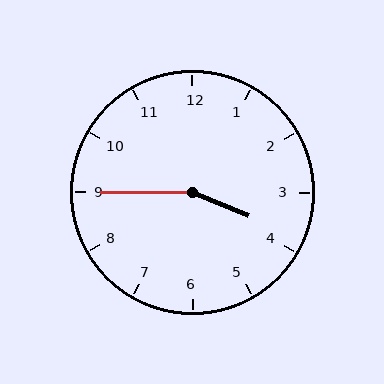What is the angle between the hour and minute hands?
Approximately 158 degrees.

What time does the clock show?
3:45.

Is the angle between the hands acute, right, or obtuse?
It is obtuse.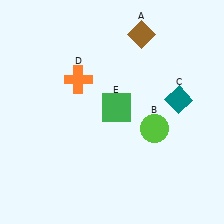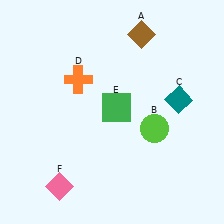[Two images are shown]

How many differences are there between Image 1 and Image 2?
There is 1 difference between the two images.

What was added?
A pink diamond (F) was added in Image 2.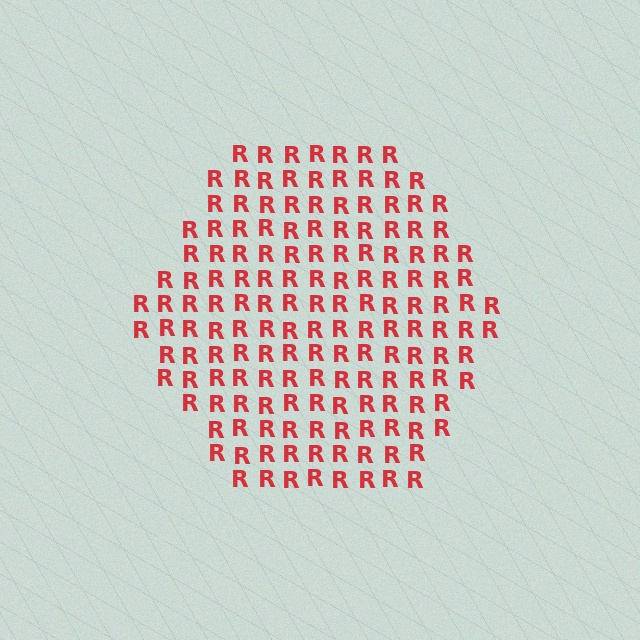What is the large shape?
The large shape is a hexagon.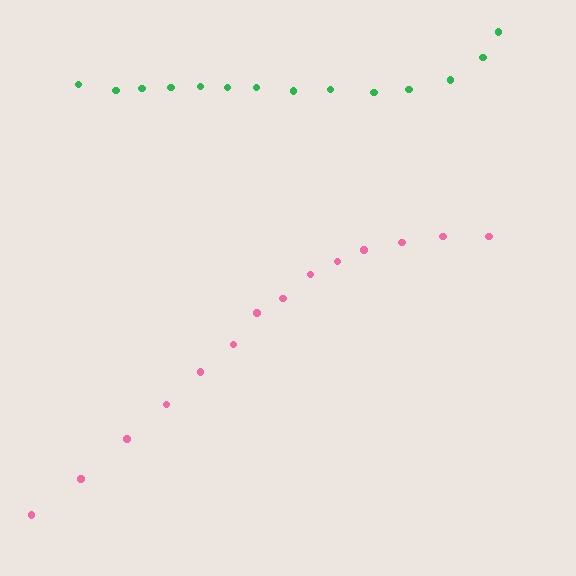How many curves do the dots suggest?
There are 2 distinct paths.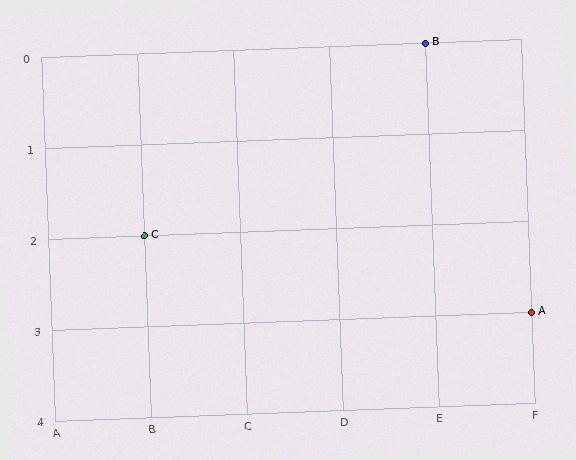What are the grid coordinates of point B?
Point B is at grid coordinates (E, 0).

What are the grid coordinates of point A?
Point A is at grid coordinates (F, 3).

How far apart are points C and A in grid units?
Points C and A are 4 columns and 1 row apart (about 4.1 grid units diagonally).